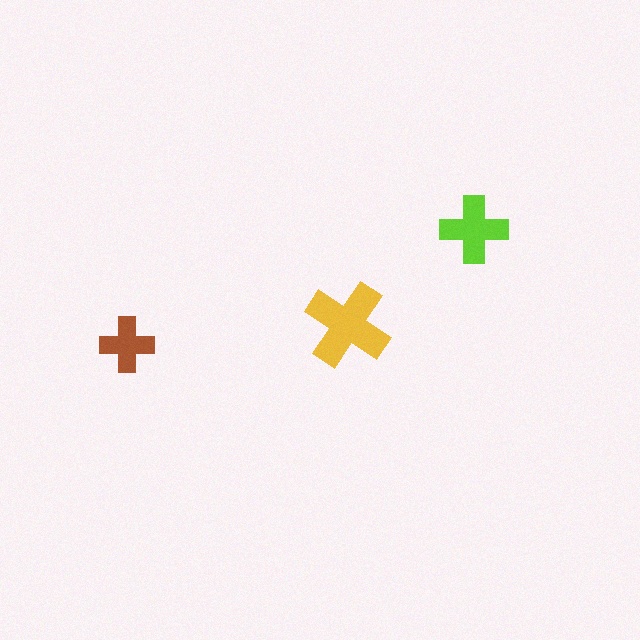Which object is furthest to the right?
The lime cross is rightmost.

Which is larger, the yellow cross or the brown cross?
The yellow one.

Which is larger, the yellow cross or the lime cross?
The yellow one.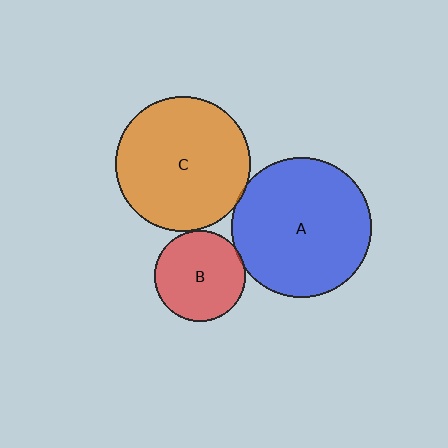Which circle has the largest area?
Circle A (blue).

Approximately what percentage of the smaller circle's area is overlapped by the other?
Approximately 5%.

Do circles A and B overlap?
Yes.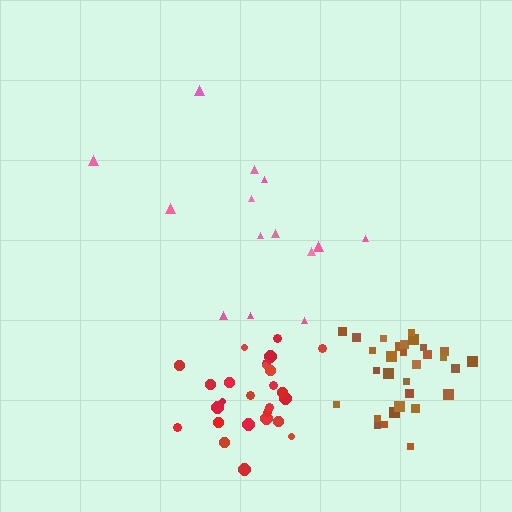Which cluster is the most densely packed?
Brown.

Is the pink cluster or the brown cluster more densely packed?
Brown.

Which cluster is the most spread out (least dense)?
Pink.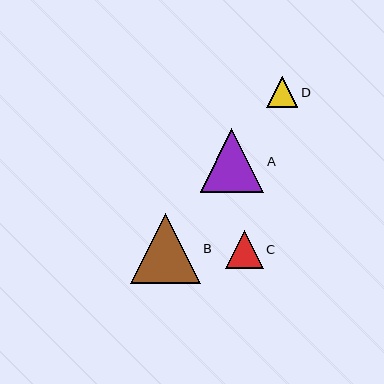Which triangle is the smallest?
Triangle D is the smallest with a size of approximately 31 pixels.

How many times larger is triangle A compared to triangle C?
Triangle A is approximately 1.7 times the size of triangle C.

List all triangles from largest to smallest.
From largest to smallest: B, A, C, D.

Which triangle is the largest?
Triangle B is the largest with a size of approximately 70 pixels.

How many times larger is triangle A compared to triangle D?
Triangle A is approximately 2.0 times the size of triangle D.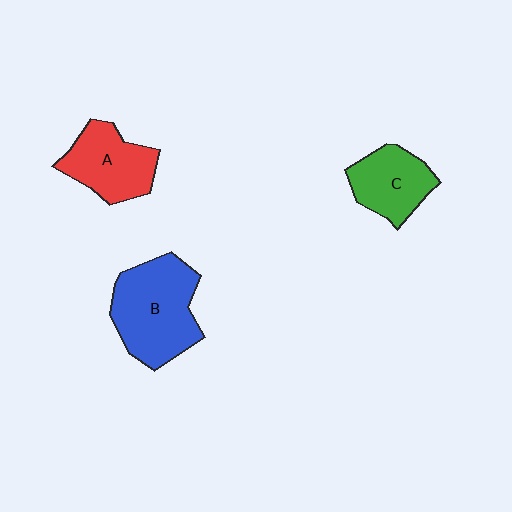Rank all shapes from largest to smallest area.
From largest to smallest: B (blue), A (red), C (green).